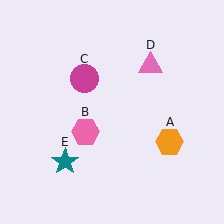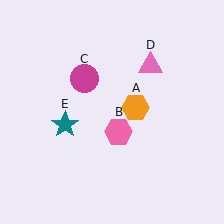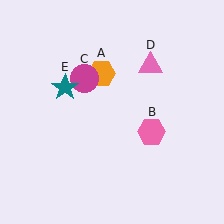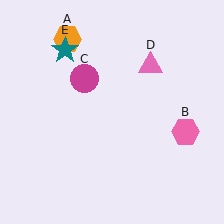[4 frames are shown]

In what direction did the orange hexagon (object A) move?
The orange hexagon (object A) moved up and to the left.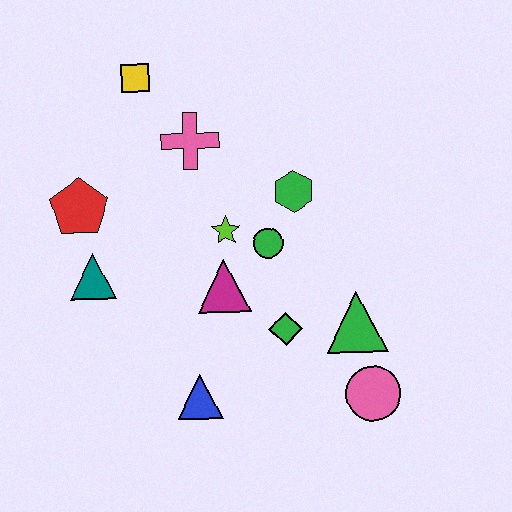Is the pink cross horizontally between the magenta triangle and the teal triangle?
Yes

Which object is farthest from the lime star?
The pink circle is farthest from the lime star.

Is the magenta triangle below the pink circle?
No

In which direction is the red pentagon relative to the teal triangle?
The red pentagon is above the teal triangle.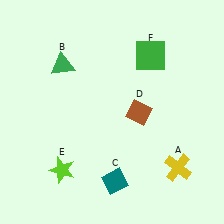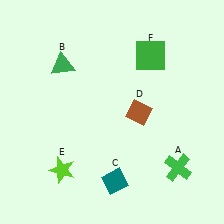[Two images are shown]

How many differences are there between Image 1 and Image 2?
There is 1 difference between the two images.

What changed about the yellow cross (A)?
In Image 1, A is yellow. In Image 2, it changed to green.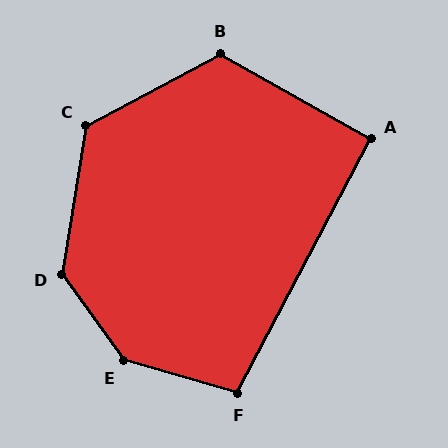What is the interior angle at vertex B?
Approximately 123 degrees (obtuse).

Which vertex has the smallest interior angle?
A, at approximately 92 degrees.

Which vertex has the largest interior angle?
E, at approximately 141 degrees.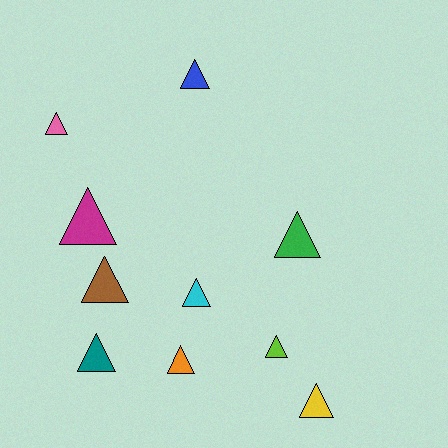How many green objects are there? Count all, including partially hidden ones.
There is 1 green object.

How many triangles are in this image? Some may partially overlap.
There are 10 triangles.